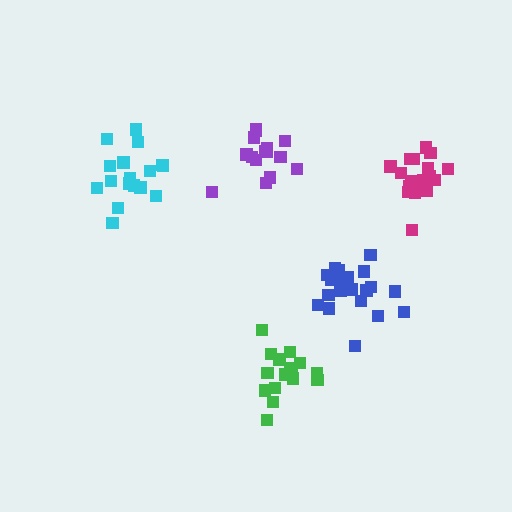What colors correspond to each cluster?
The clusters are colored: magenta, purple, cyan, green, blue.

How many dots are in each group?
Group 1: 20 dots, Group 2: 15 dots, Group 3: 17 dots, Group 4: 16 dots, Group 5: 20 dots (88 total).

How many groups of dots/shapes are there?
There are 5 groups.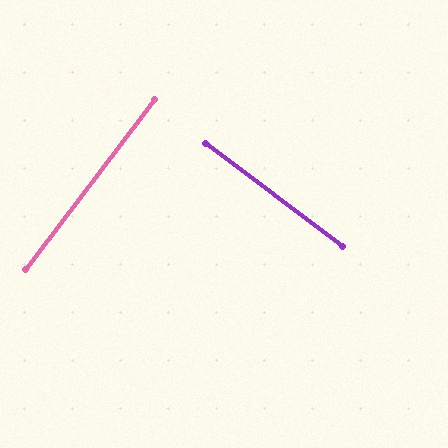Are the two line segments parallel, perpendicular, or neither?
Perpendicular — they meet at approximately 90°.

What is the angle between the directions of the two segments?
Approximately 90 degrees.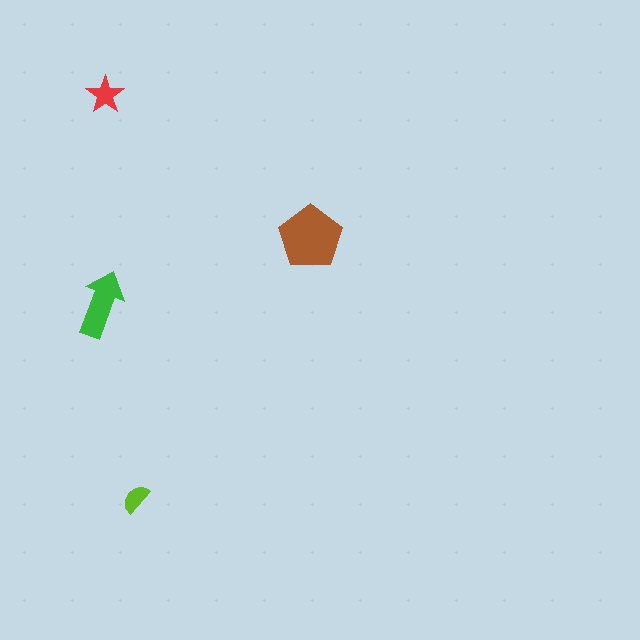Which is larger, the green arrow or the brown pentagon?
The brown pentagon.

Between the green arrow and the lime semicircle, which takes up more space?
The green arrow.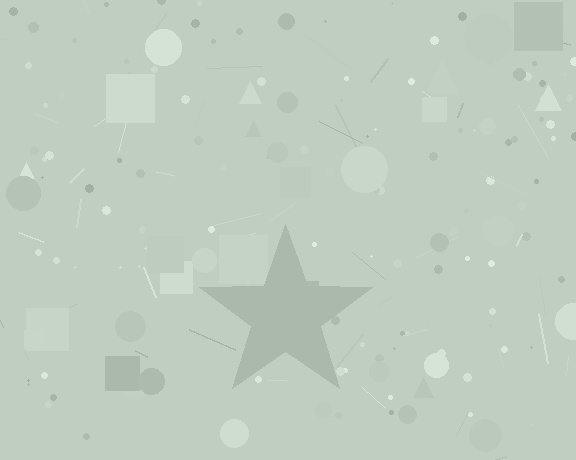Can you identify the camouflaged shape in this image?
The camouflaged shape is a star.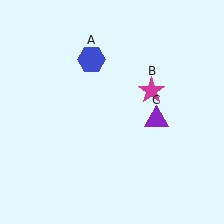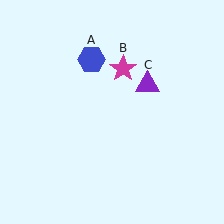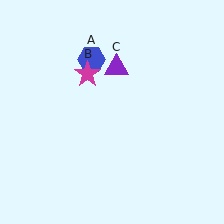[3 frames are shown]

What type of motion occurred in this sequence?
The magenta star (object B), purple triangle (object C) rotated counterclockwise around the center of the scene.